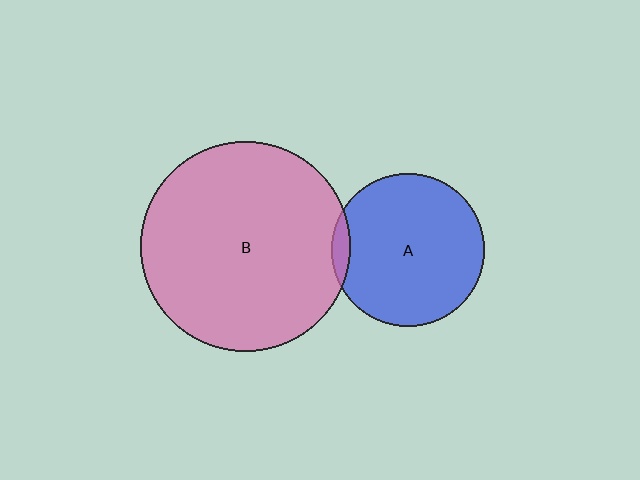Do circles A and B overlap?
Yes.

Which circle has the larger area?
Circle B (pink).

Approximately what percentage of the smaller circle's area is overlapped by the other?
Approximately 5%.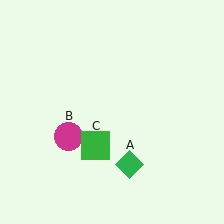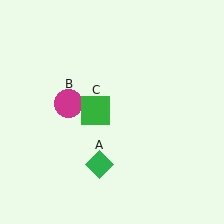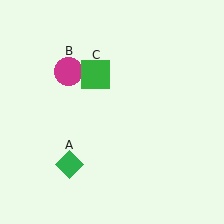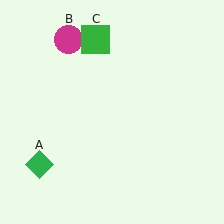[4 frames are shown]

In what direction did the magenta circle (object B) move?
The magenta circle (object B) moved up.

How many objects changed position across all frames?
3 objects changed position: green diamond (object A), magenta circle (object B), green square (object C).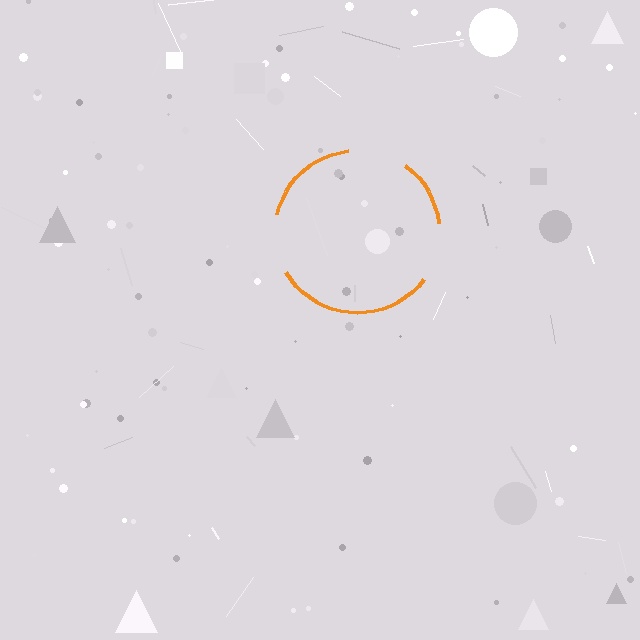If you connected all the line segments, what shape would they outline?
They would outline a circle.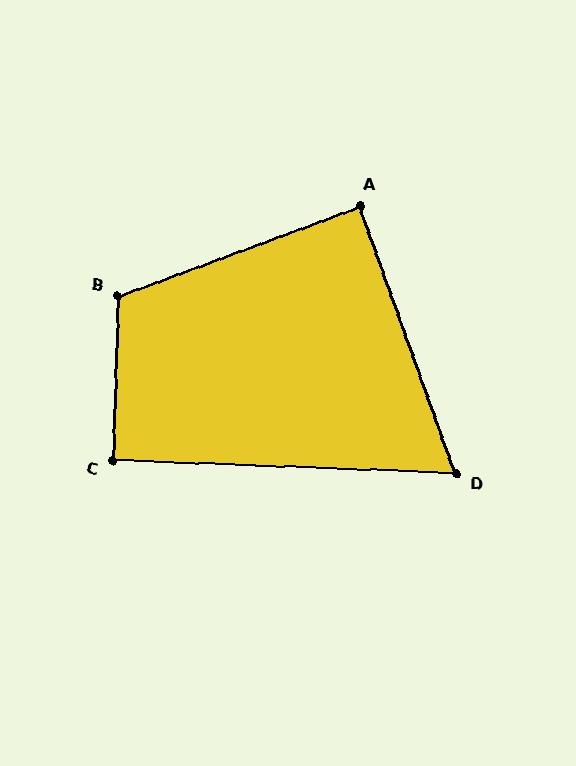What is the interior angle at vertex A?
Approximately 89 degrees (approximately right).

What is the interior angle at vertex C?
Approximately 91 degrees (approximately right).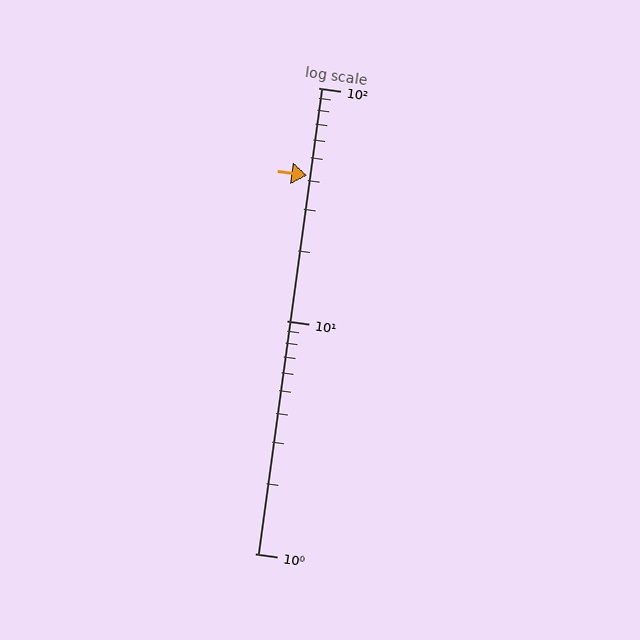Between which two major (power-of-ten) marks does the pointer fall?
The pointer is between 10 and 100.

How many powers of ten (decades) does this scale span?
The scale spans 2 decades, from 1 to 100.